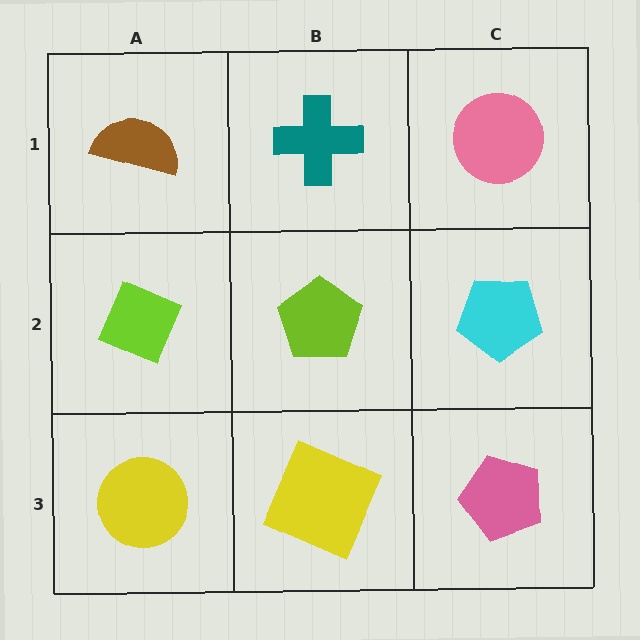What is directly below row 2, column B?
A yellow square.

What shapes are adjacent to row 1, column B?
A lime pentagon (row 2, column B), a brown semicircle (row 1, column A), a pink circle (row 1, column C).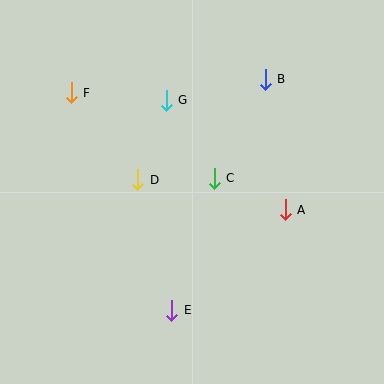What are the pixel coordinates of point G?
Point G is at (166, 100).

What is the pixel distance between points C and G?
The distance between C and G is 91 pixels.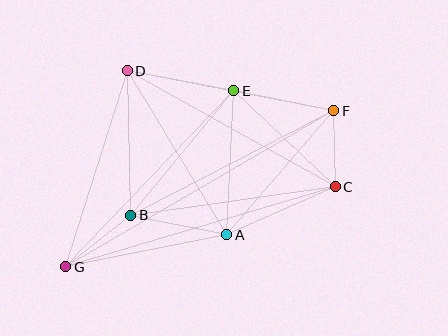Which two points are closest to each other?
Points C and F are closest to each other.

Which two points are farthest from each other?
Points F and G are farthest from each other.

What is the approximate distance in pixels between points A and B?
The distance between A and B is approximately 98 pixels.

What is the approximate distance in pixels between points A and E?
The distance between A and E is approximately 144 pixels.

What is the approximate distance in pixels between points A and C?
The distance between A and C is approximately 119 pixels.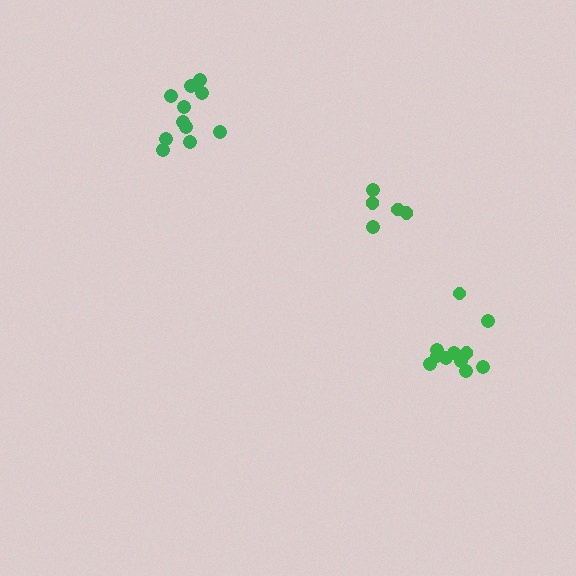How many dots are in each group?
Group 1: 11 dots, Group 2: 11 dots, Group 3: 5 dots (27 total).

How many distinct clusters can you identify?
There are 3 distinct clusters.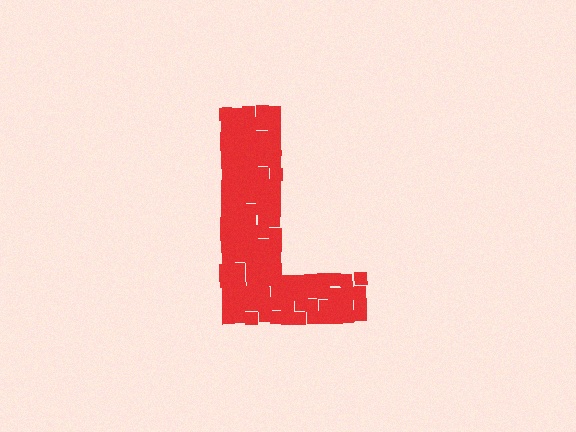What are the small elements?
The small elements are squares.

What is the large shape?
The large shape is the letter L.